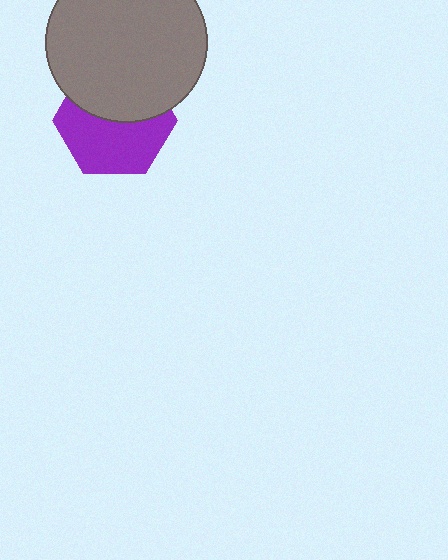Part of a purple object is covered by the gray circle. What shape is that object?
It is a hexagon.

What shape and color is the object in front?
The object in front is a gray circle.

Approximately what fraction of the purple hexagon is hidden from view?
Roughly 45% of the purple hexagon is hidden behind the gray circle.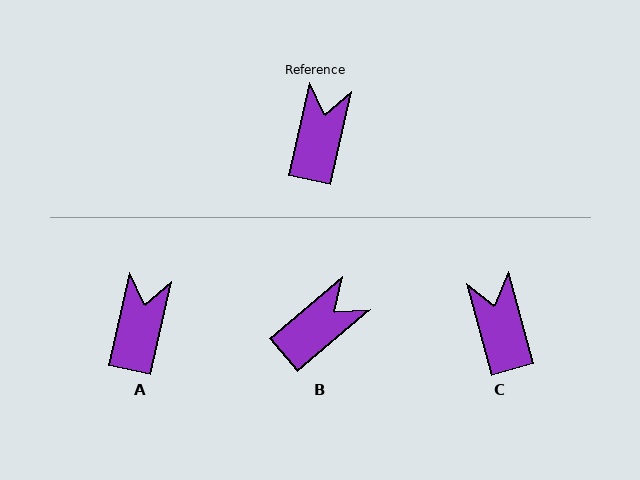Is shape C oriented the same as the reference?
No, it is off by about 28 degrees.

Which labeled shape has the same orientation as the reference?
A.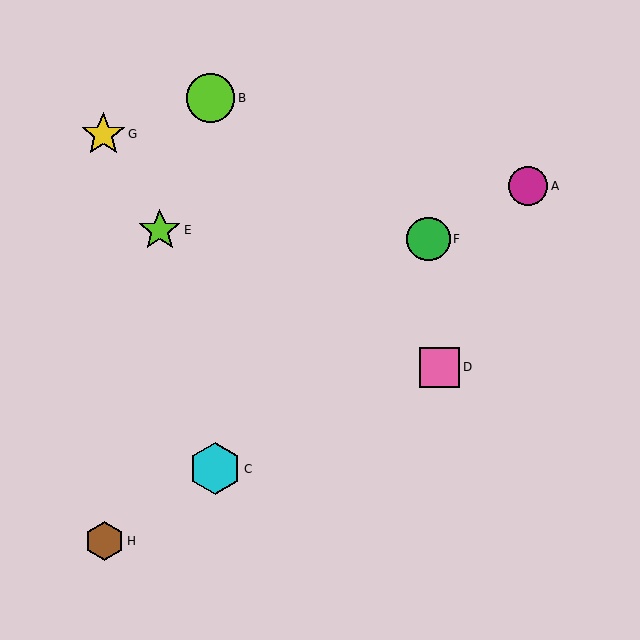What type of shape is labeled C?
Shape C is a cyan hexagon.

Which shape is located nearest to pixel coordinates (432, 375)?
The pink square (labeled D) at (440, 367) is nearest to that location.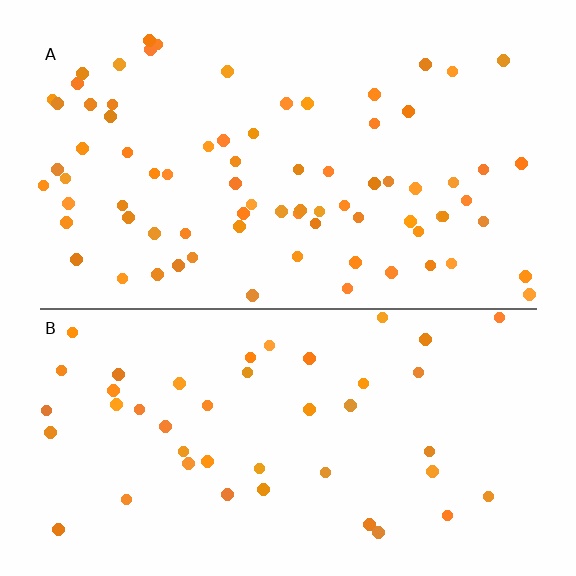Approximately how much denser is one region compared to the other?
Approximately 1.7× — region A over region B.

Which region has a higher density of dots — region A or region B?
A (the top).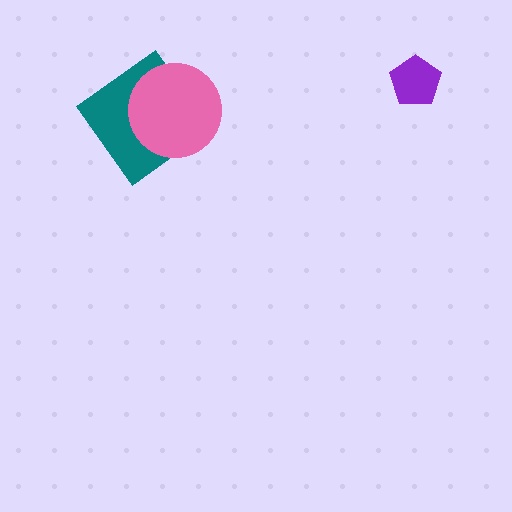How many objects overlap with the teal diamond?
1 object overlaps with the teal diamond.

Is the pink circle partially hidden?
No, no other shape covers it.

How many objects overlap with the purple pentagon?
0 objects overlap with the purple pentagon.